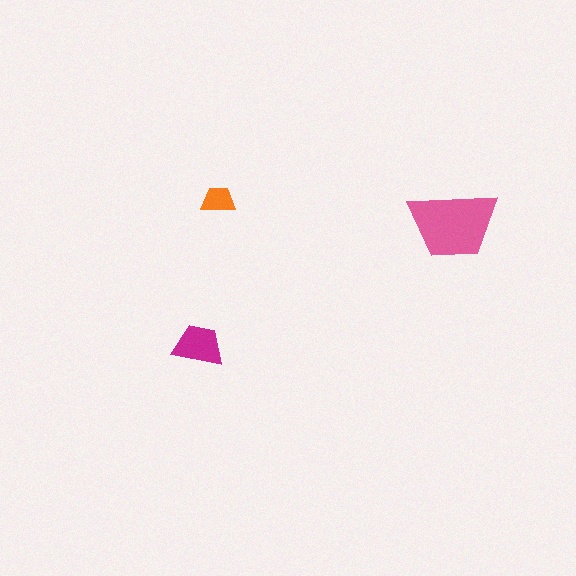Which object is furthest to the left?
The magenta trapezoid is leftmost.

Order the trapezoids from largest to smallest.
the pink one, the magenta one, the orange one.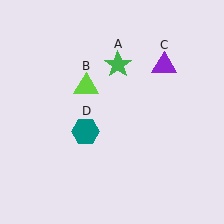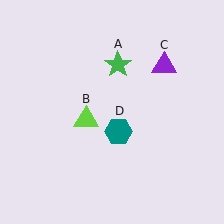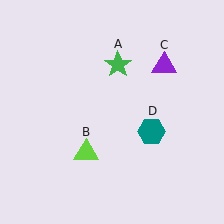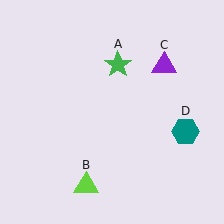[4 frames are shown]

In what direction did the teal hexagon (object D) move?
The teal hexagon (object D) moved right.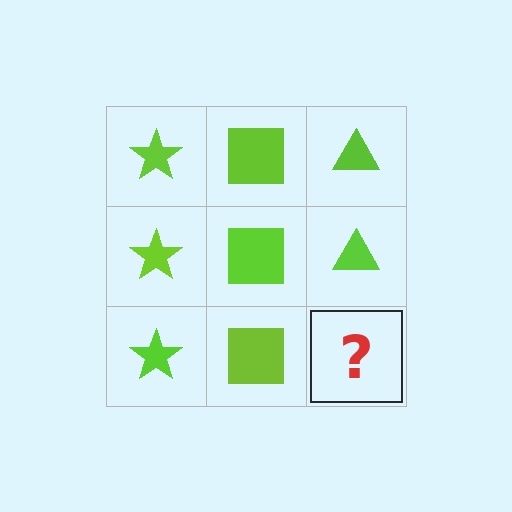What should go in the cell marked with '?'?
The missing cell should contain a lime triangle.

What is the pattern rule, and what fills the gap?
The rule is that each column has a consistent shape. The gap should be filled with a lime triangle.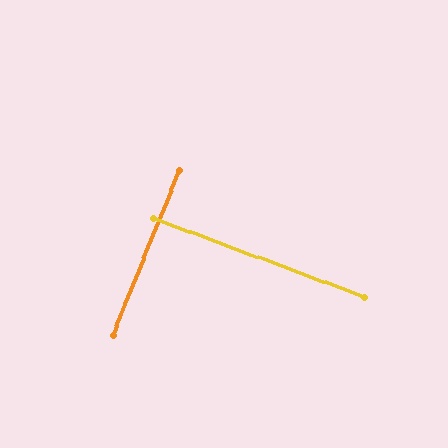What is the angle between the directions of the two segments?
Approximately 88 degrees.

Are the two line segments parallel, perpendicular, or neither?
Perpendicular — they meet at approximately 88°.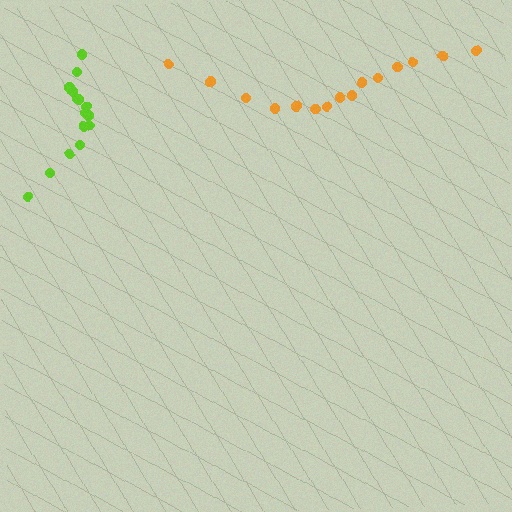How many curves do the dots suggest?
There are 2 distinct paths.